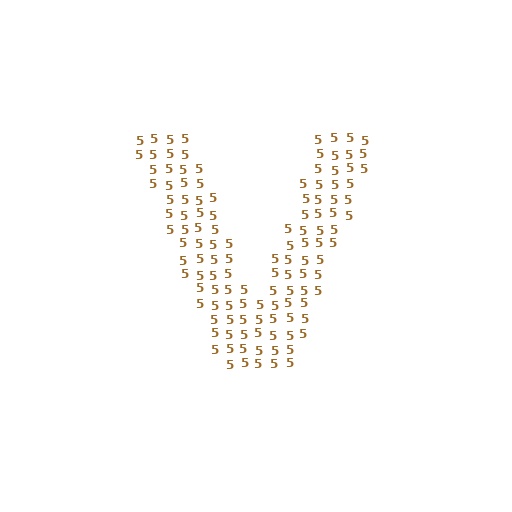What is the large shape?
The large shape is the letter V.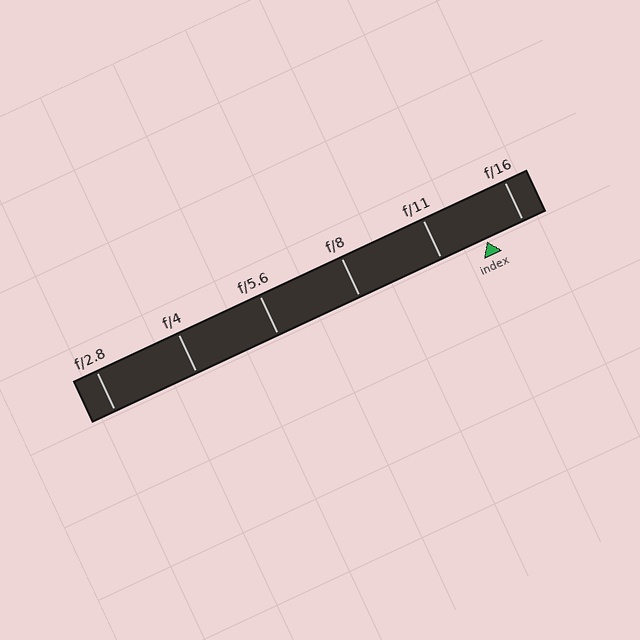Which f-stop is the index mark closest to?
The index mark is closest to f/16.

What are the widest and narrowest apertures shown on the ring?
The widest aperture shown is f/2.8 and the narrowest is f/16.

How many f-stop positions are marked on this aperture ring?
There are 6 f-stop positions marked.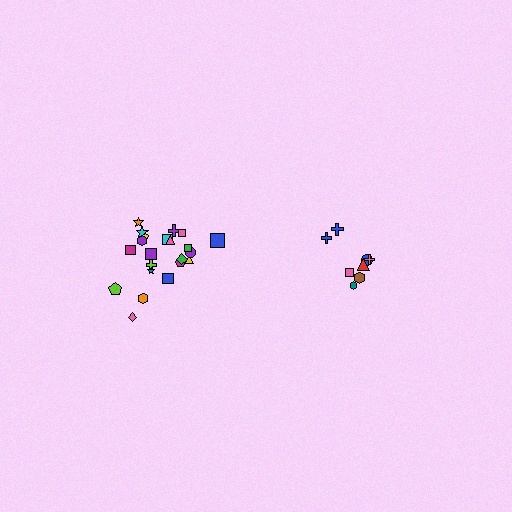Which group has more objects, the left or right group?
The left group.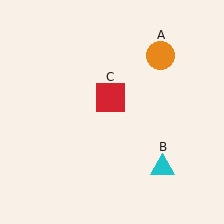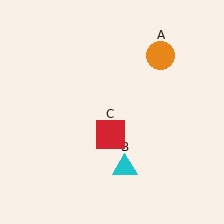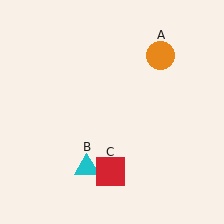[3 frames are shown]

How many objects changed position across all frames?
2 objects changed position: cyan triangle (object B), red square (object C).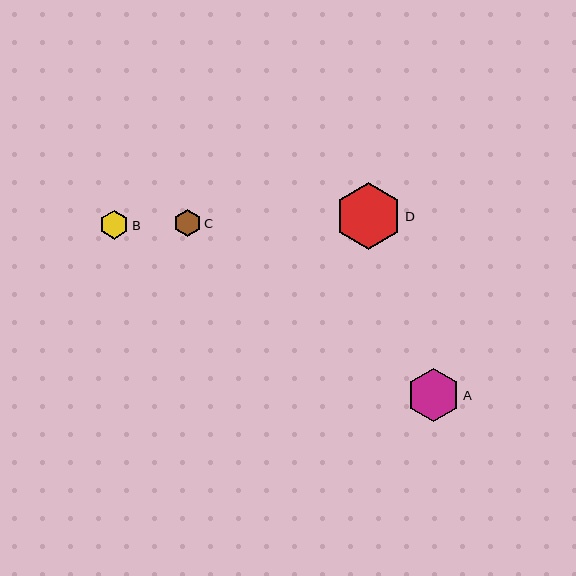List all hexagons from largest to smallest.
From largest to smallest: D, A, B, C.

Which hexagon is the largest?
Hexagon D is the largest with a size of approximately 67 pixels.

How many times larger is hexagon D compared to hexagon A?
Hexagon D is approximately 1.3 times the size of hexagon A.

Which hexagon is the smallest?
Hexagon C is the smallest with a size of approximately 28 pixels.